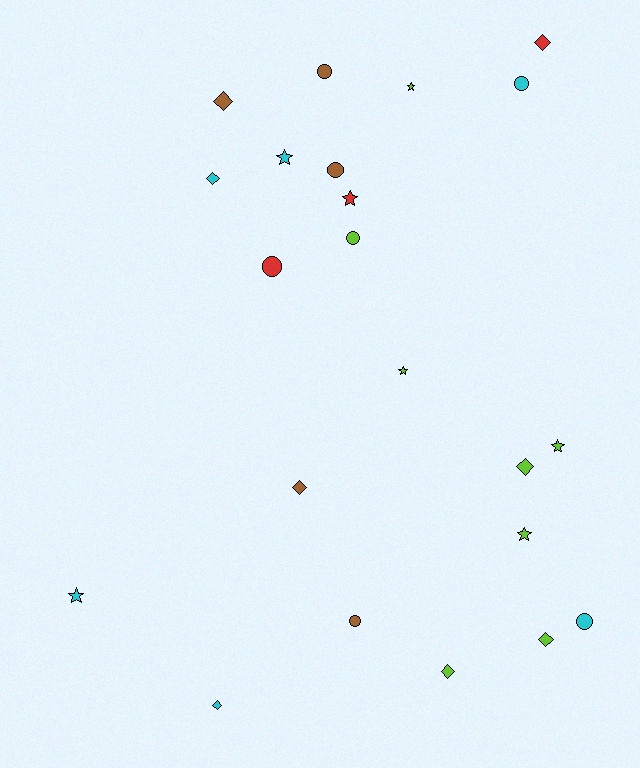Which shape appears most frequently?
Diamond, with 8 objects.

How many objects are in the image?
There are 22 objects.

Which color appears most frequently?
Lime, with 8 objects.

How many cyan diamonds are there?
There are 2 cyan diamonds.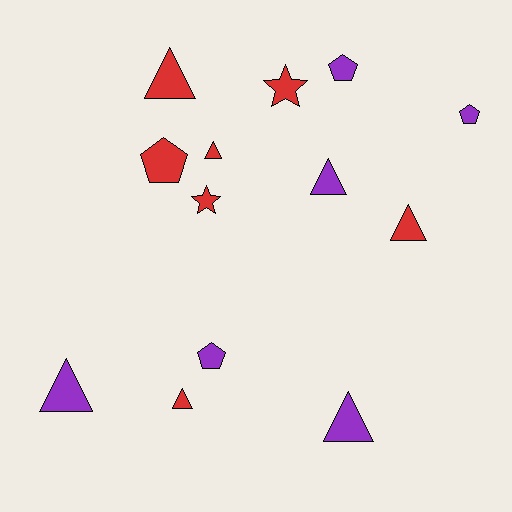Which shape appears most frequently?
Triangle, with 7 objects.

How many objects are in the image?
There are 13 objects.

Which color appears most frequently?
Red, with 7 objects.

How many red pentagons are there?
There is 1 red pentagon.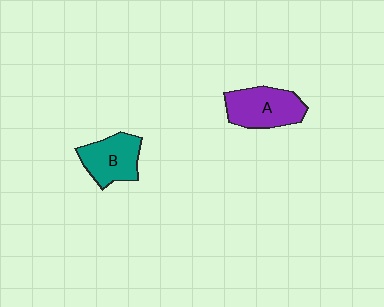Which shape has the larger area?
Shape A (purple).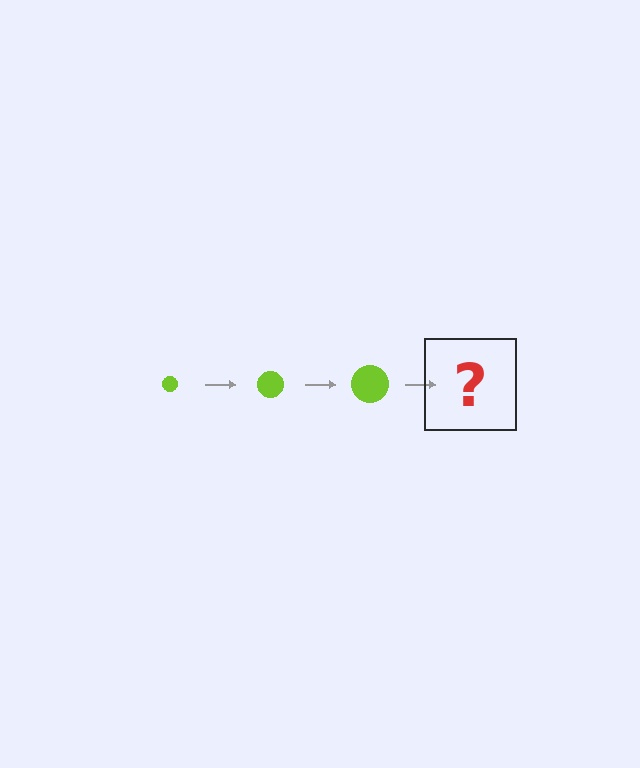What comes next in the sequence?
The next element should be a lime circle, larger than the previous one.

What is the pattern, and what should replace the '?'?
The pattern is that the circle gets progressively larger each step. The '?' should be a lime circle, larger than the previous one.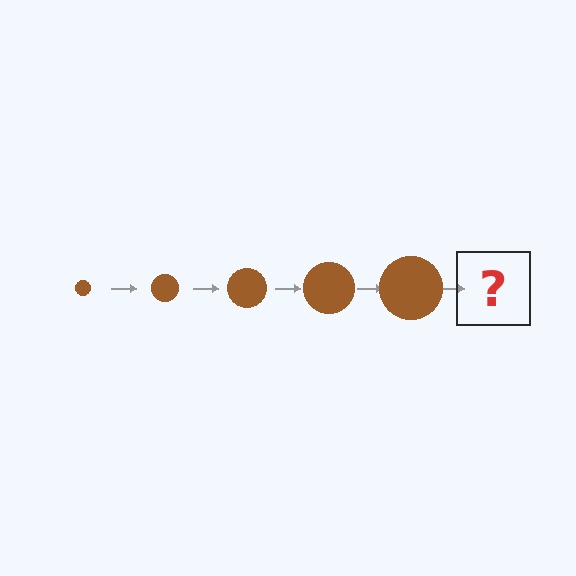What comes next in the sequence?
The next element should be a brown circle, larger than the previous one.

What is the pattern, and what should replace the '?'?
The pattern is that the circle gets progressively larger each step. The '?' should be a brown circle, larger than the previous one.